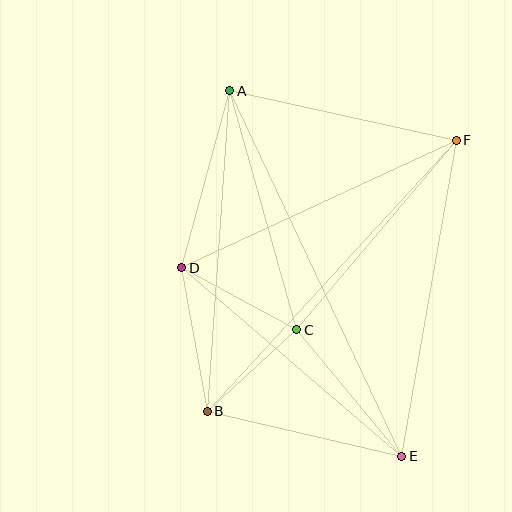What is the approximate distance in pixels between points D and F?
The distance between D and F is approximately 302 pixels.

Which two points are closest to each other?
Points B and C are closest to each other.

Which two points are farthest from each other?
Points A and E are farthest from each other.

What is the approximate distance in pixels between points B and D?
The distance between B and D is approximately 146 pixels.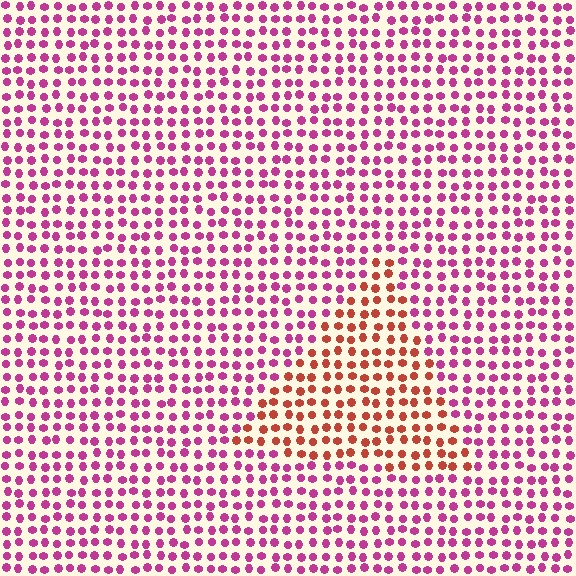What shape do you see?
I see a triangle.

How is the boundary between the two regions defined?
The boundary is defined purely by a slight shift in hue (about 46 degrees). Spacing, size, and orientation are identical on both sides.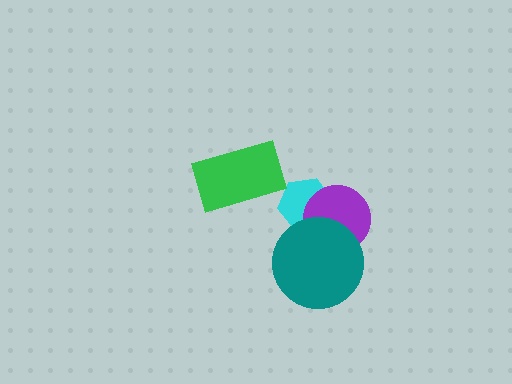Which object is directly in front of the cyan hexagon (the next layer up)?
The purple circle is directly in front of the cyan hexagon.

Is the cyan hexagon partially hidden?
Yes, it is partially covered by another shape.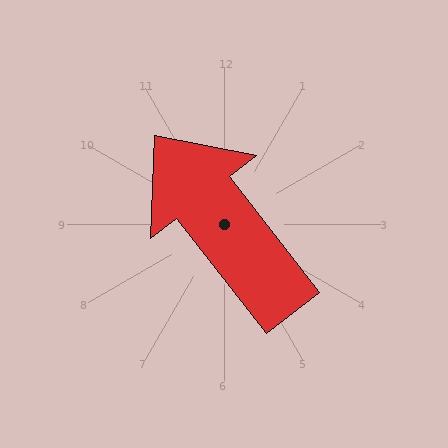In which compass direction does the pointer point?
Northwest.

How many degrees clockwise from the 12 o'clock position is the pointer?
Approximately 322 degrees.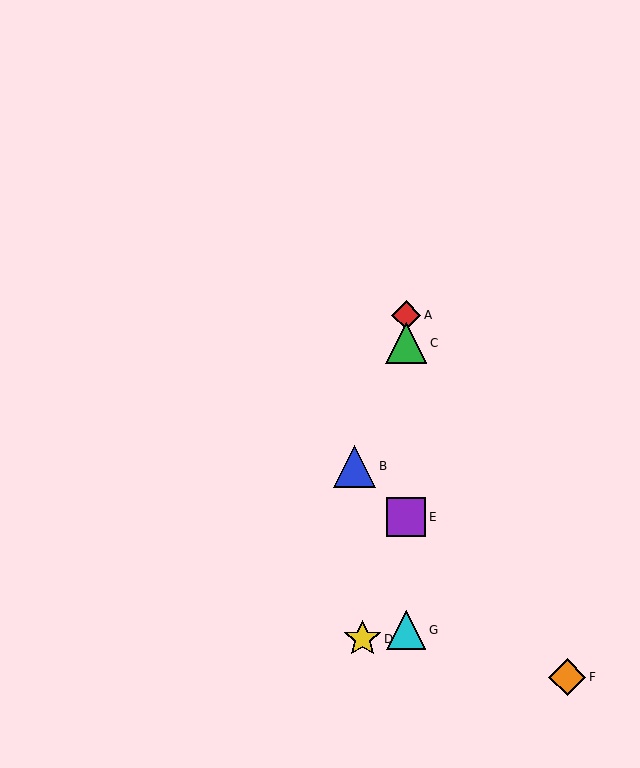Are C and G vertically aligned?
Yes, both are at x≈406.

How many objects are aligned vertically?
4 objects (A, C, E, G) are aligned vertically.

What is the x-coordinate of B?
Object B is at x≈355.